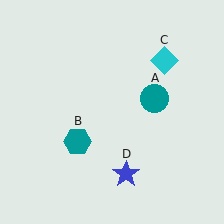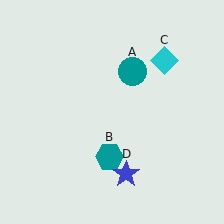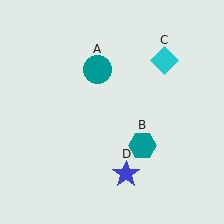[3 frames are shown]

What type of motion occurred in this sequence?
The teal circle (object A), teal hexagon (object B) rotated counterclockwise around the center of the scene.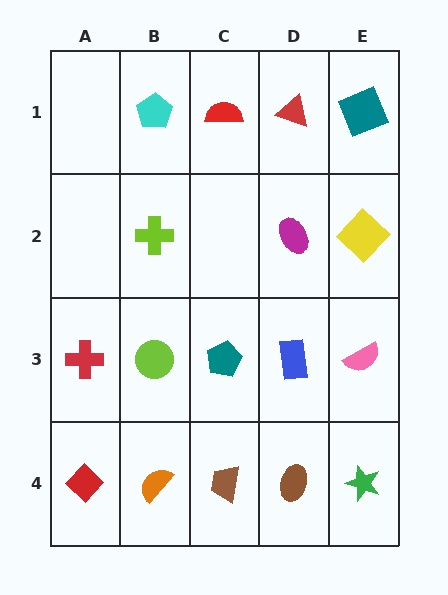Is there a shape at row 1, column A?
No, that cell is empty.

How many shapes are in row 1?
4 shapes.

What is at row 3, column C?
A teal pentagon.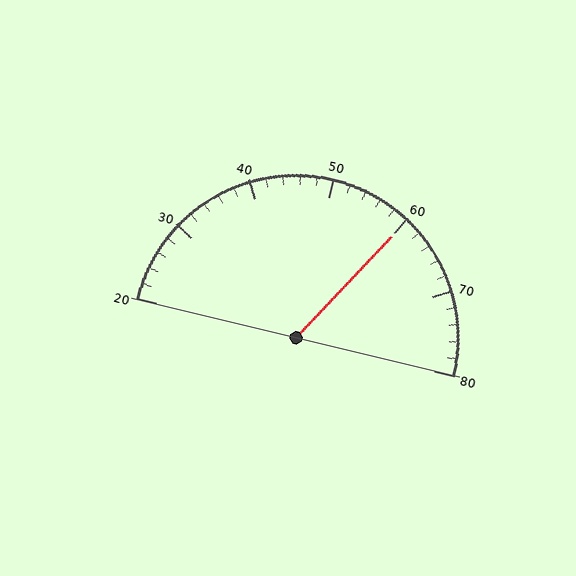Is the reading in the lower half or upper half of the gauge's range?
The reading is in the upper half of the range (20 to 80).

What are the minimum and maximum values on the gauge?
The gauge ranges from 20 to 80.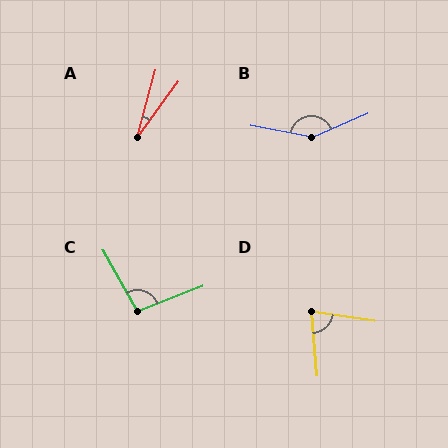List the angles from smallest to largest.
A (21°), D (77°), C (98°), B (146°).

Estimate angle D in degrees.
Approximately 77 degrees.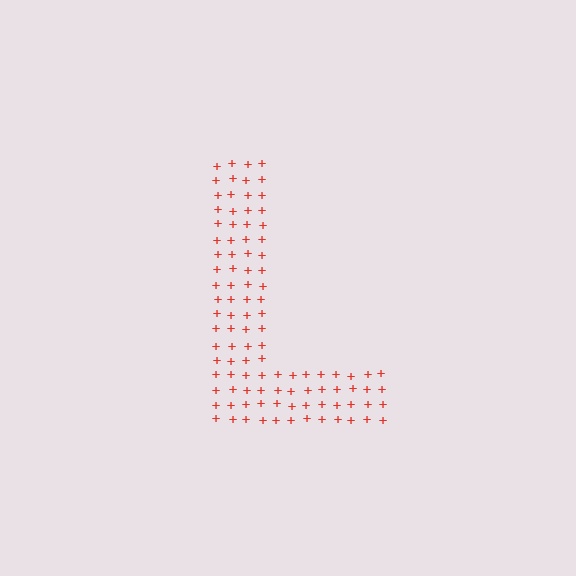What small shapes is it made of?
It is made of small plus signs.